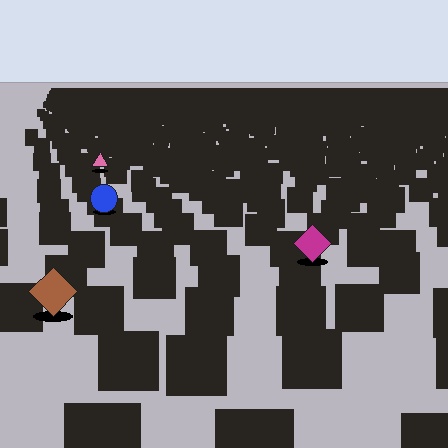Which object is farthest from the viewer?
The pink triangle is farthest from the viewer. It appears smaller and the ground texture around it is denser.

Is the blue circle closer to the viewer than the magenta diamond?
No. The magenta diamond is closer — you can tell from the texture gradient: the ground texture is coarser near it.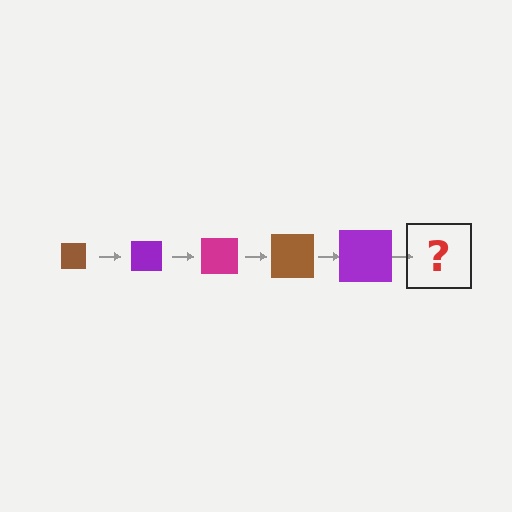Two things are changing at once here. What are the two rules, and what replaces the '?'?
The two rules are that the square grows larger each step and the color cycles through brown, purple, and magenta. The '?' should be a magenta square, larger than the previous one.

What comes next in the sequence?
The next element should be a magenta square, larger than the previous one.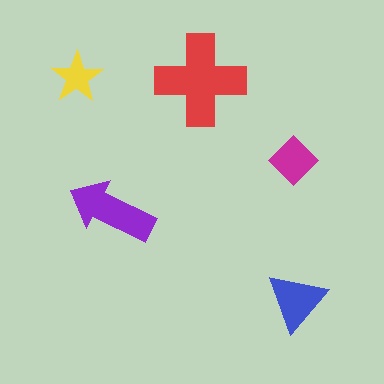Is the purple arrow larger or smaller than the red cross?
Smaller.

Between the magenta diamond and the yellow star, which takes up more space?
The magenta diamond.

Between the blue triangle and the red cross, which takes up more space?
The red cross.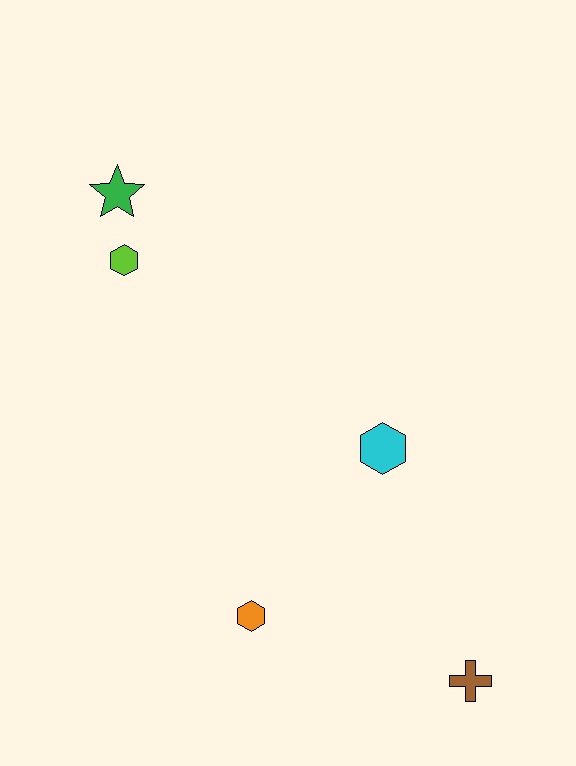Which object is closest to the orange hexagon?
The cyan hexagon is closest to the orange hexagon.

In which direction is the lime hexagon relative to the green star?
The lime hexagon is below the green star.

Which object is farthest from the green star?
The brown cross is farthest from the green star.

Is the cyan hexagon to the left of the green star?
No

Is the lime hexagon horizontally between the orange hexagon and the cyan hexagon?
No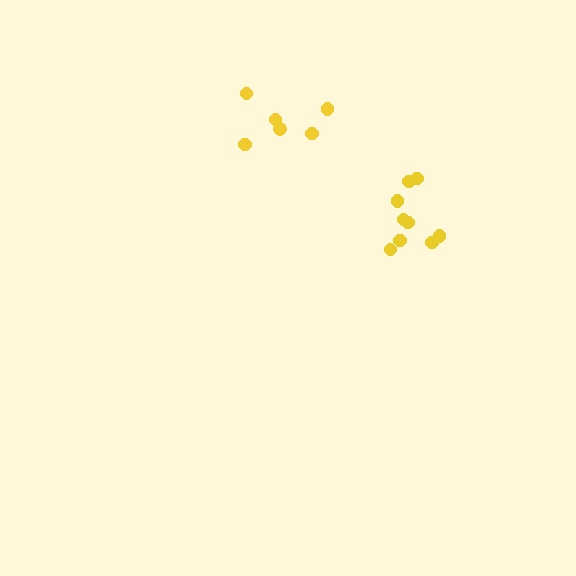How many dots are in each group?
Group 1: 6 dots, Group 2: 9 dots (15 total).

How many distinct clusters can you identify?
There are 2 distinct clusters.